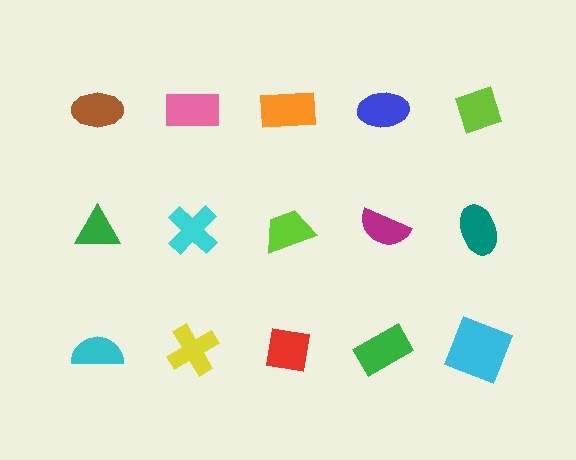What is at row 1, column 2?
A pink rectangle.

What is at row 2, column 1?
A green triangle.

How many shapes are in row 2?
5 shapes.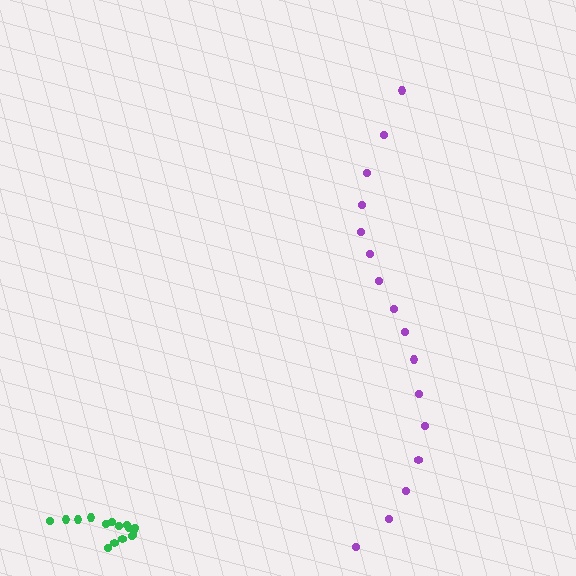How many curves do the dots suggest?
There are 2 distinct paths.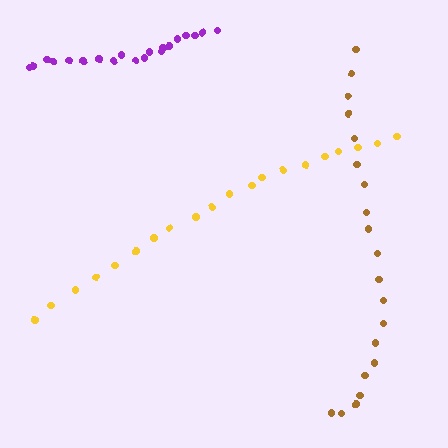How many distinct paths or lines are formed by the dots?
There are 3 distinct paths.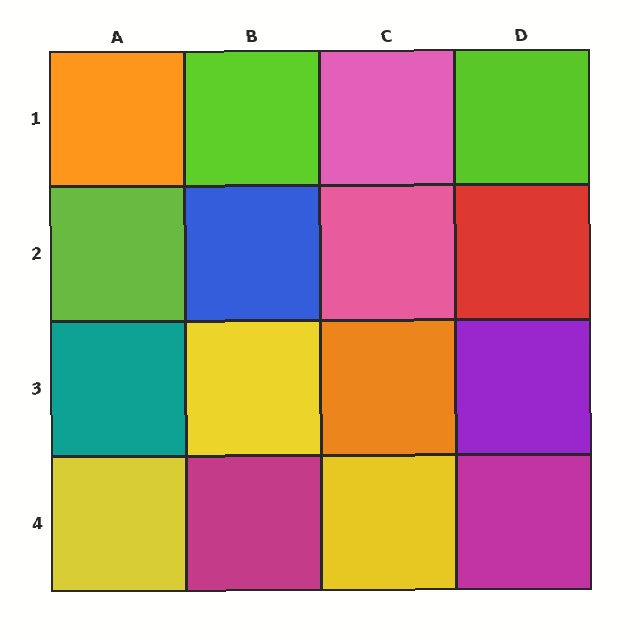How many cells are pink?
2 cells are pink.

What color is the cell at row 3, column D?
Purple.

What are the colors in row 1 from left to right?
Orange, lime, pink, lime.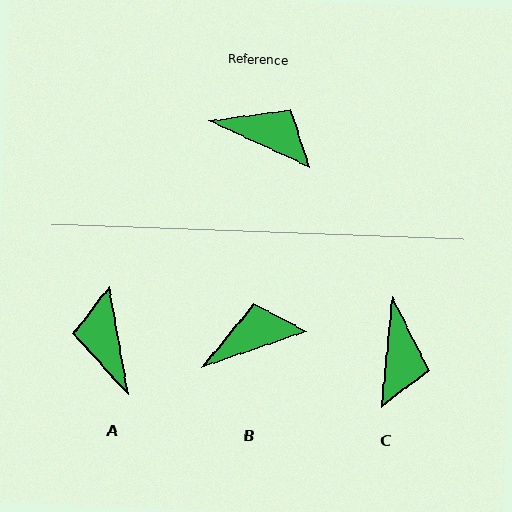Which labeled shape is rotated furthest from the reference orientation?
A, about 125 degrees away.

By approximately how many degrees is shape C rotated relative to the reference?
Approximately 71 degrees clockwise.